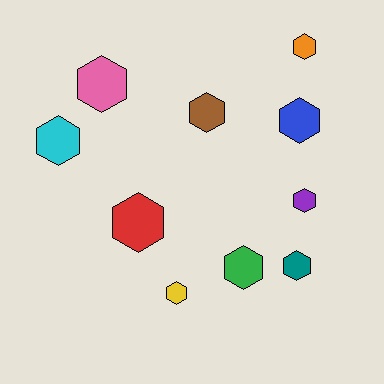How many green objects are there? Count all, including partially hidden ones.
There is 1 green object.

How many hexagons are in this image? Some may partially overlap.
There are 10 hexagons.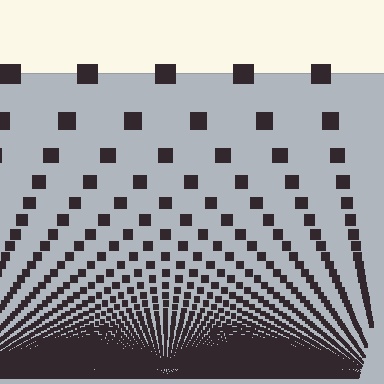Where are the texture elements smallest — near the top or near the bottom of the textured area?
Near the bottom.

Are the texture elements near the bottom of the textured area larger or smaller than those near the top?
Smaller. The gradient is inverted — elements near the bottom are smaller and denser.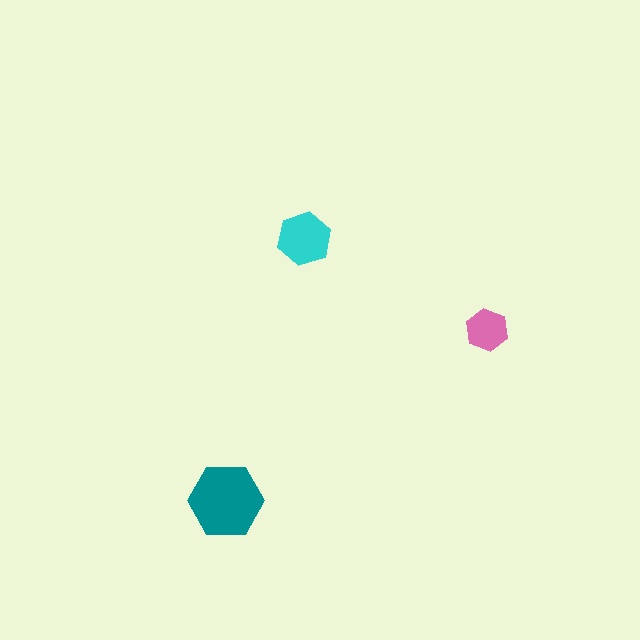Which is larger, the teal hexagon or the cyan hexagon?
The teal one.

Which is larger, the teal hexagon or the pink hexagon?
The teal one.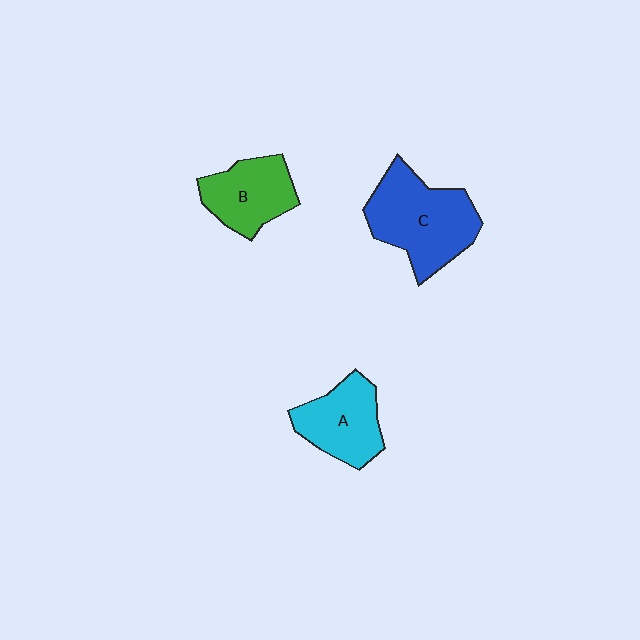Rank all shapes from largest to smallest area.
From largest to smallest: C (blue), A (cyan), B (green).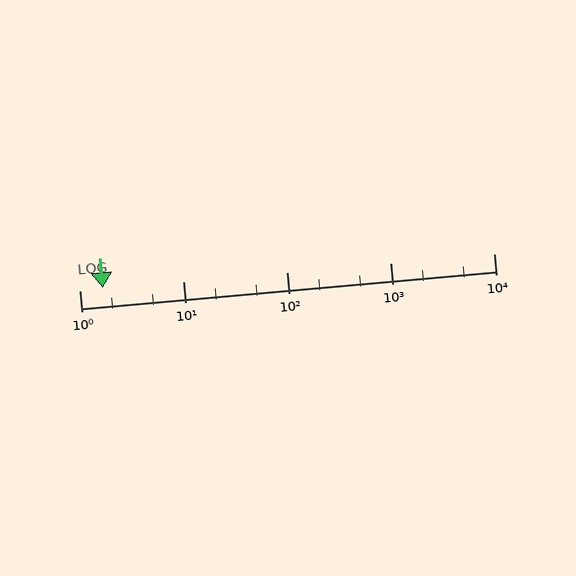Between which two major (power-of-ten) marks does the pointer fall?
The pointer is between 1 and 10.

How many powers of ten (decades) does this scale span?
The scale spans 4 decades, from 1 to 10000.